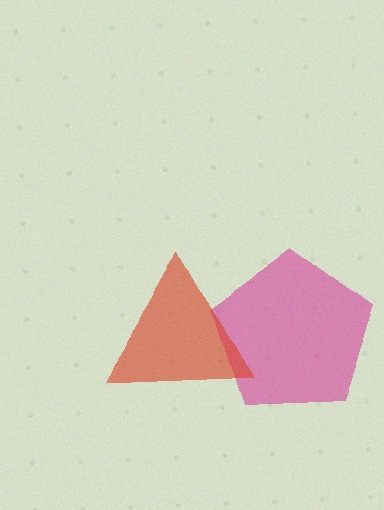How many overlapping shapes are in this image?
There are 2 overlapping shapes in the image.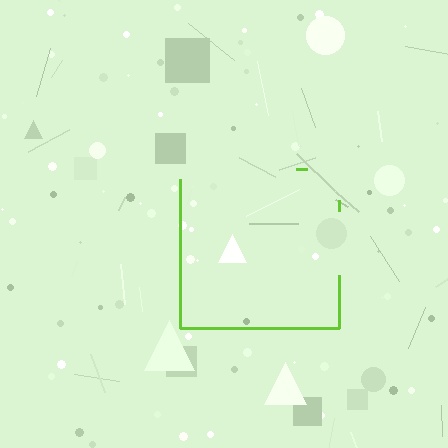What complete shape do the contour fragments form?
The contour fragments form a square.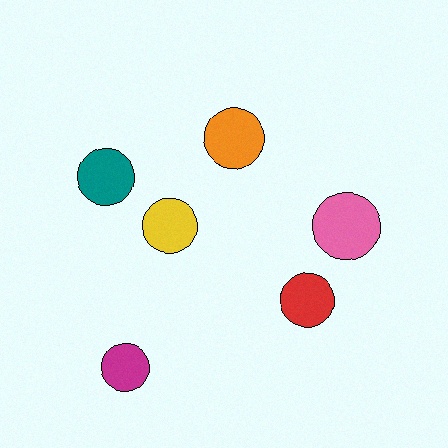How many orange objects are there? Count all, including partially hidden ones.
There is 1 orange object.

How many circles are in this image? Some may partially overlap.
There are 6 circles.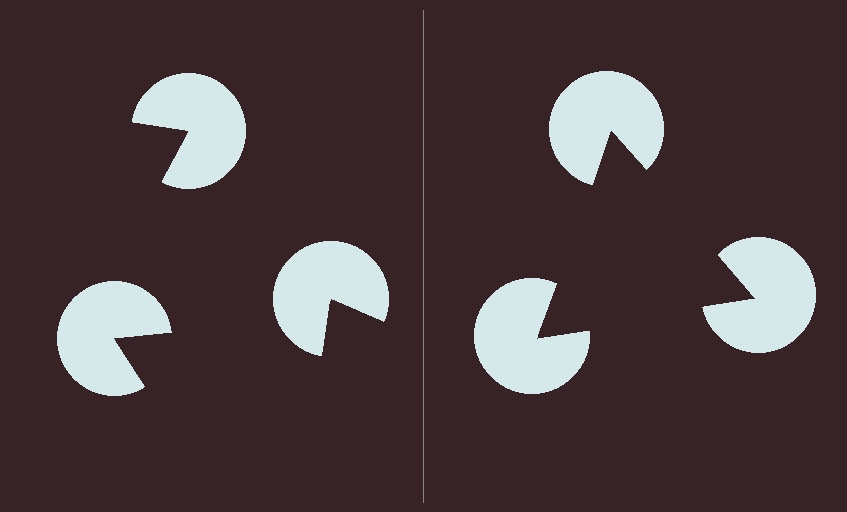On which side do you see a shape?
An illusory triangle appears on the right side. On the left side the wedge cuts are rotated, so no coherent shape forms.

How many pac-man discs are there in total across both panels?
6 — 3 on each side.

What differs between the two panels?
The pac-man discs are positioned identically on both sides; only the wedge orientations differ. On the right they align to a triangle; on the left they are misaligned.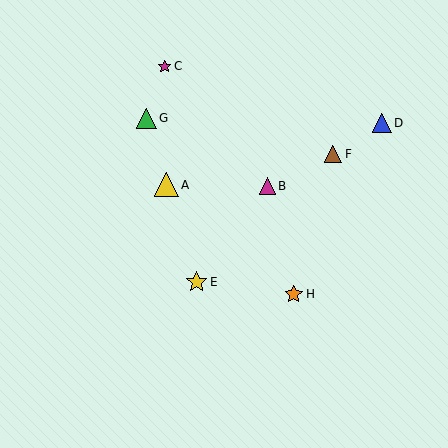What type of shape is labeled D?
Shape D is a blue triangle.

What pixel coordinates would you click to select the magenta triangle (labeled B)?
Click at (267, 186) to select the magenta triangle B.